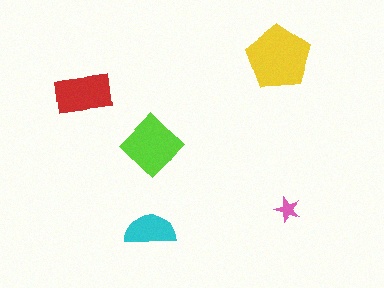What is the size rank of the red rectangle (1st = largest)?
3rd.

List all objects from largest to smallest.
The yellow pentagon, the lime diamond, the red rectangle, the cyan semicircle, the pink star.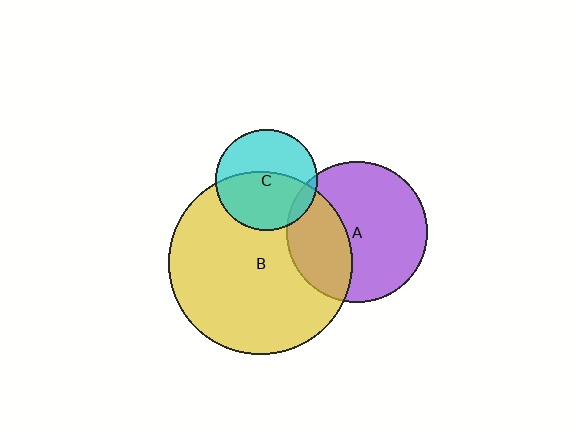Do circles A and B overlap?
Yes.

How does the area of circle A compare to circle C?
Approximately 1.9 times.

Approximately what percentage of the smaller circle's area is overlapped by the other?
Approximately 35%.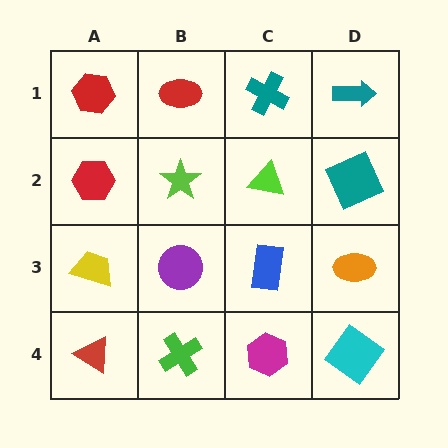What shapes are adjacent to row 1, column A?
A red hexagon (row 2, column A), a red ellipse (row 1, column B).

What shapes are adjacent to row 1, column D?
A teal square (row 2, column D), a teal cross (row 1, column C).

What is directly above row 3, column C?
A lime triangle.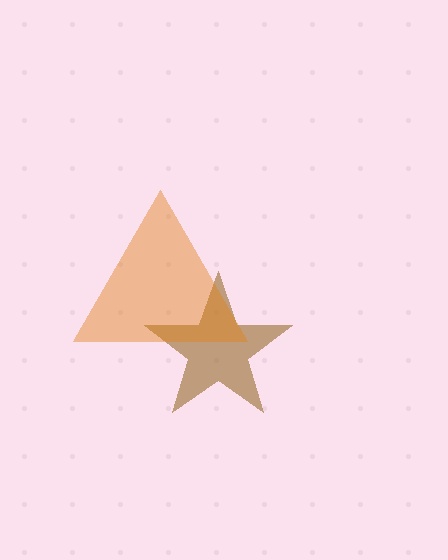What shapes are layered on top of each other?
The layered shapes are: a brown star, an orange triangle.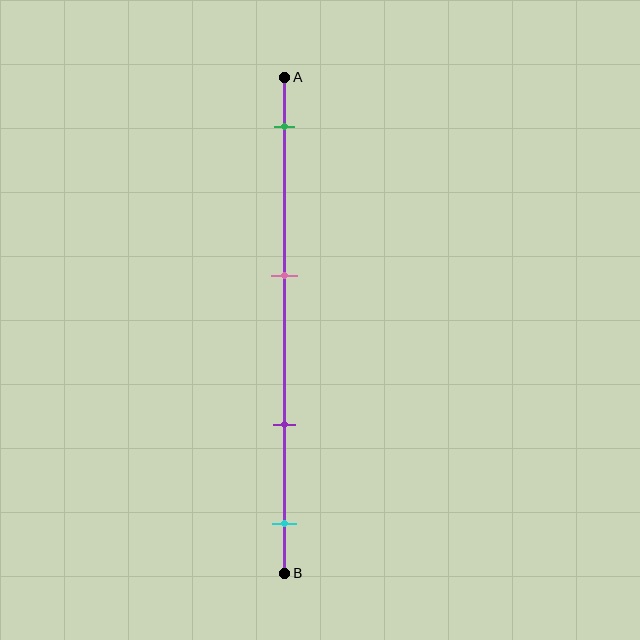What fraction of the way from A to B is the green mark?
The green mark is approximately 10% (0.1) of the way from A to B.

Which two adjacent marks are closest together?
The purple and cyan marks are the closest adjacent pair.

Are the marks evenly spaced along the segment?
No, the marks are not evenly spaced.